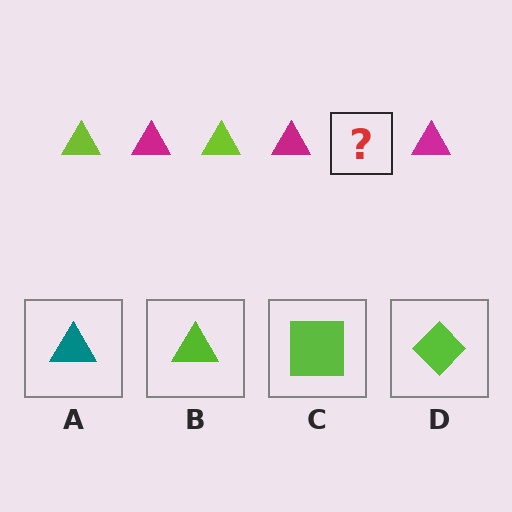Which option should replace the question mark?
Option B.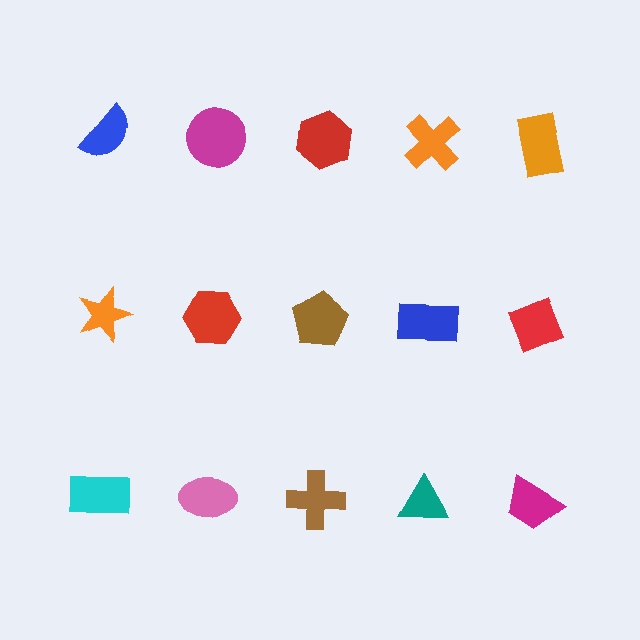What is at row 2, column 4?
A blue rectangle.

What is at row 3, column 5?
A magenta trapezoid.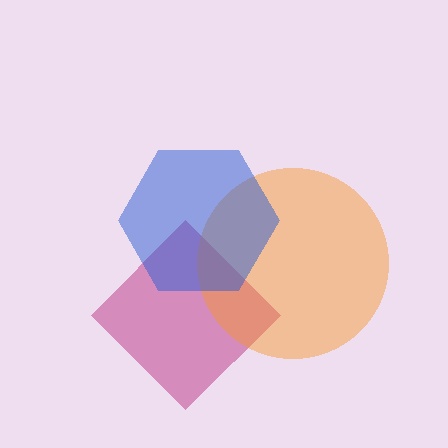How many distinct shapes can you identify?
There are 3 distinct shapes: a magenta diamond, an orange circle, a blue hexagon.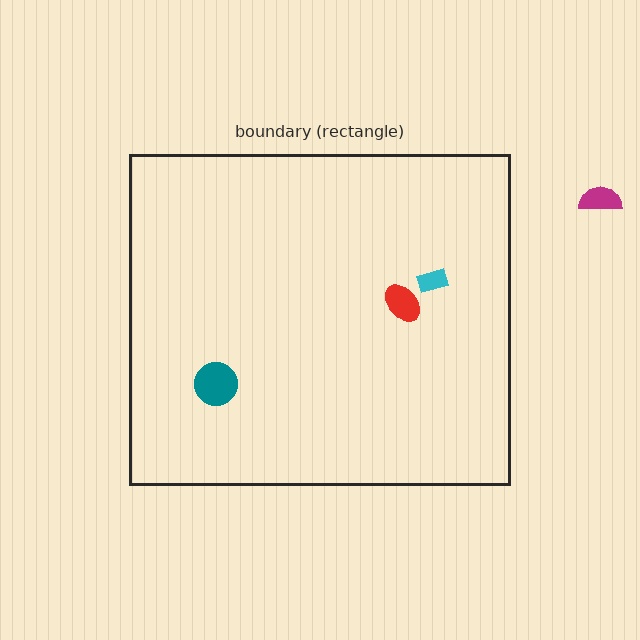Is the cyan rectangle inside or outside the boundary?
Inside.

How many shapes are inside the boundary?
3 inside, 1 outside.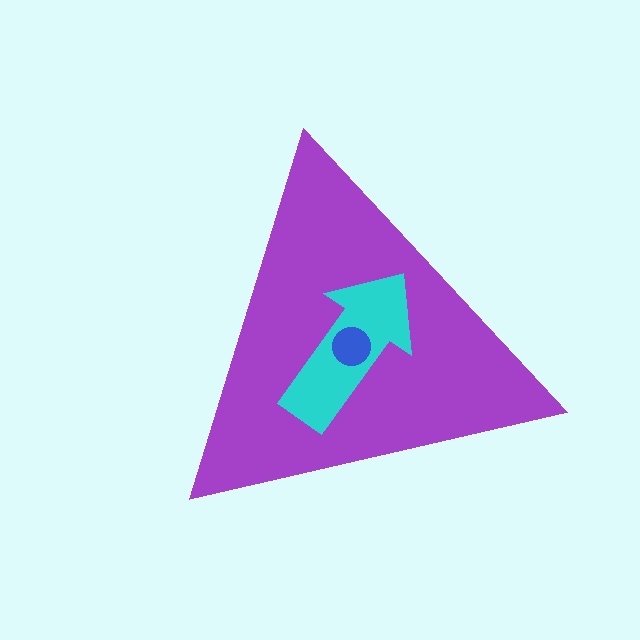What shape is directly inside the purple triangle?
The cyan arrow.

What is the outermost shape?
The purple triangle.